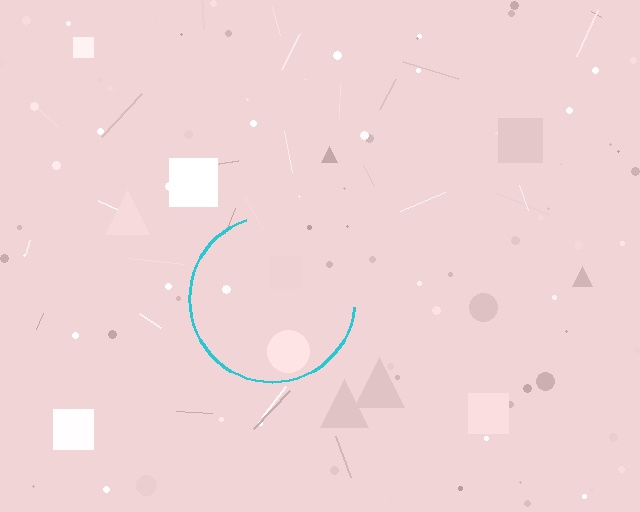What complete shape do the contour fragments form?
The contour fragments form a circle.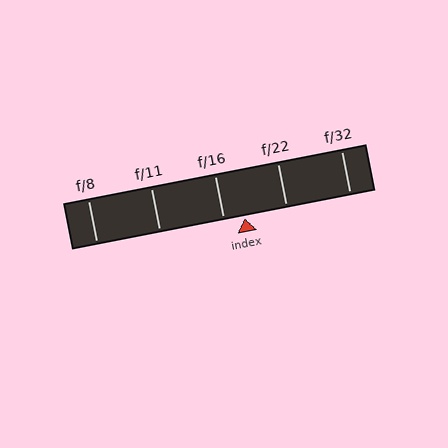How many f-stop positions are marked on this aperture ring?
There are 5 f-stop positions marked.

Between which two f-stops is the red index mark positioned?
The index mark is between f/16 and f/22.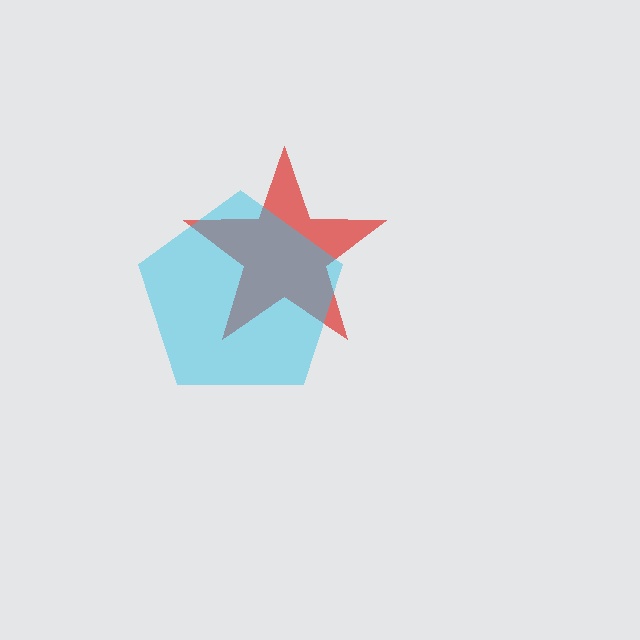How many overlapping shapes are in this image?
There are 2 overlapping shapes in the image.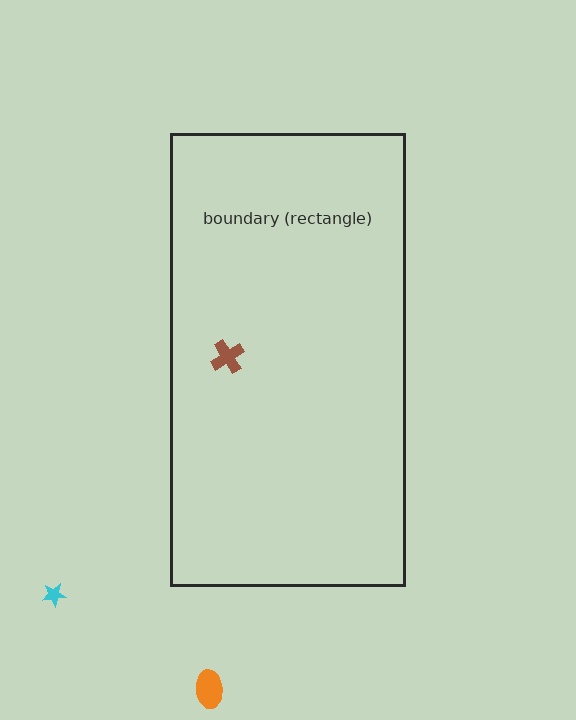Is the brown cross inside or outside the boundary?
Inside.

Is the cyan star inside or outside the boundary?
Outside.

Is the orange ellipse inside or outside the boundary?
Outside.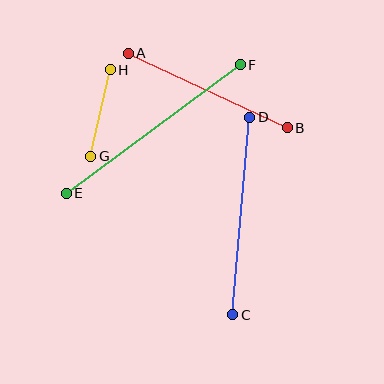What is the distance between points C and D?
The distance is approximately 198 pixels.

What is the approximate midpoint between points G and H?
The midpoint is at approximately (101, 113) pixels.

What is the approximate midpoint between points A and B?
The midpoint is at approximately (208, 91) pixels.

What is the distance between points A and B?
The distance is approximately 175 pixels.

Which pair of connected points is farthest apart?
Points E and F are farthest apart.